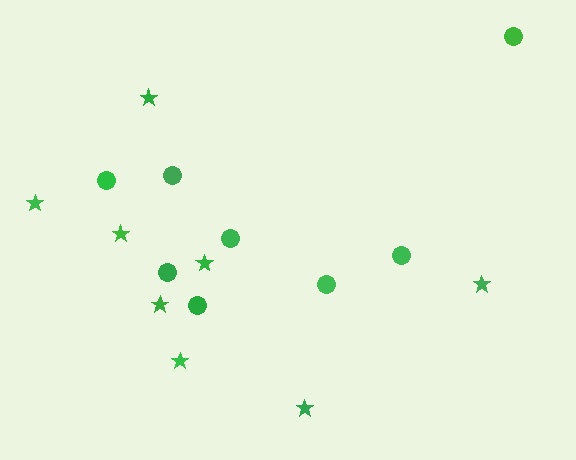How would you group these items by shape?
There are 2 groups: one group of circles (8) and one group of stars (8).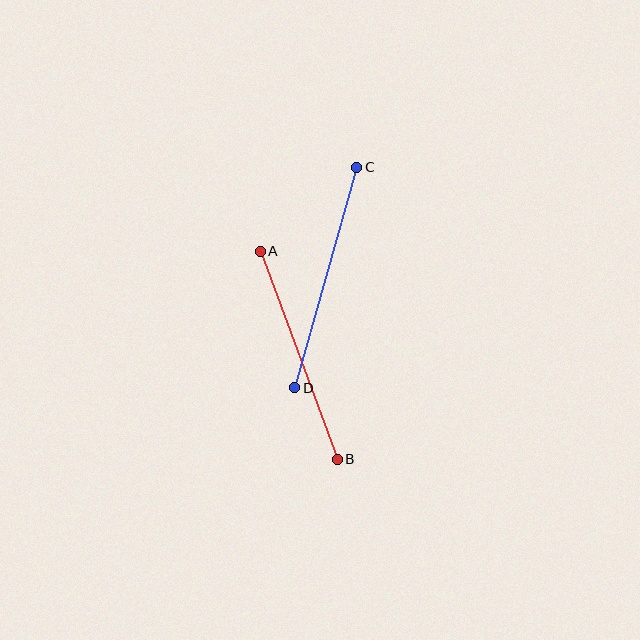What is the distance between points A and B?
The distance is approximately 222 pixels.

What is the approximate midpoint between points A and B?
The midpoint is at approximately (299, 355) pixels.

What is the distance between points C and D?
The distance is approximately 229 pixels.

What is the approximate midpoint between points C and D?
The midpoint is at approximately (326, 277) pixels.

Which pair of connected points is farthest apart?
Points C and D are farthest apart.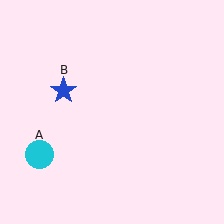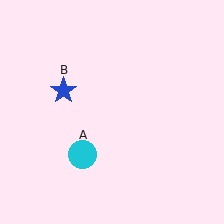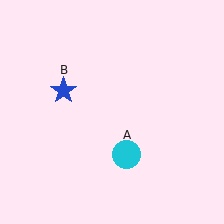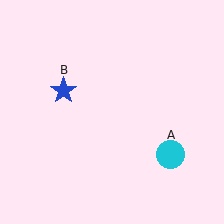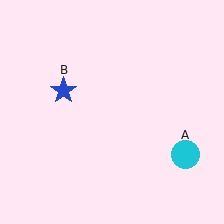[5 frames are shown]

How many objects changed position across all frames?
1 object changed position: cyan circle (object A).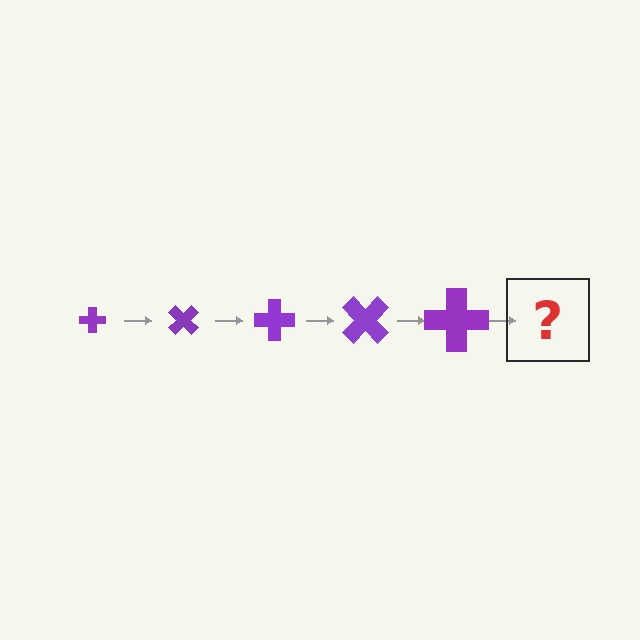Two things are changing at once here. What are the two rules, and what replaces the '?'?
The two rules are that the cross grows larger each step and it rotates 45 degrees each step. The '?' should be a cross, larger than the previous one and rotated 225 degrees from the start.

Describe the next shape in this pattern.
It should be a cross, larger than the previous one and rotated 225 degrees from the start.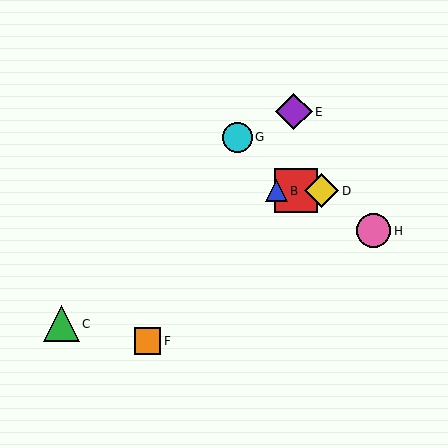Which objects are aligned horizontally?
Objects A, B, D are aligned horizontally.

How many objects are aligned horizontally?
3 objects (A, B, D) are aligned horizontally.